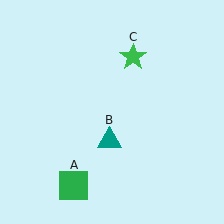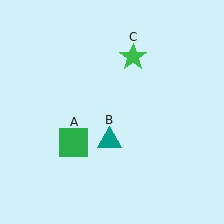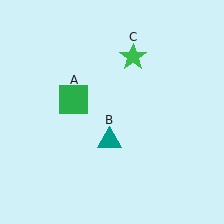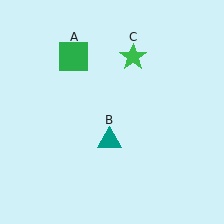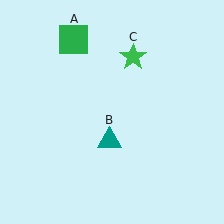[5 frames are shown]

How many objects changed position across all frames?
1 object changed position: green square (object A).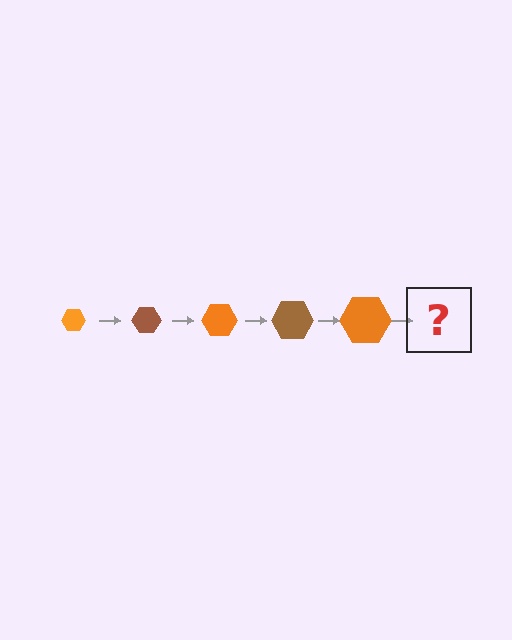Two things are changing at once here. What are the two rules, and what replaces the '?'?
The two rules are that the hexagon grows larger each step and the color cycles through orange and brown. The '?' should be a brown hexagon, larger than the previous one.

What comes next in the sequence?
The next element should be a brown hexagon, larger than the previous one.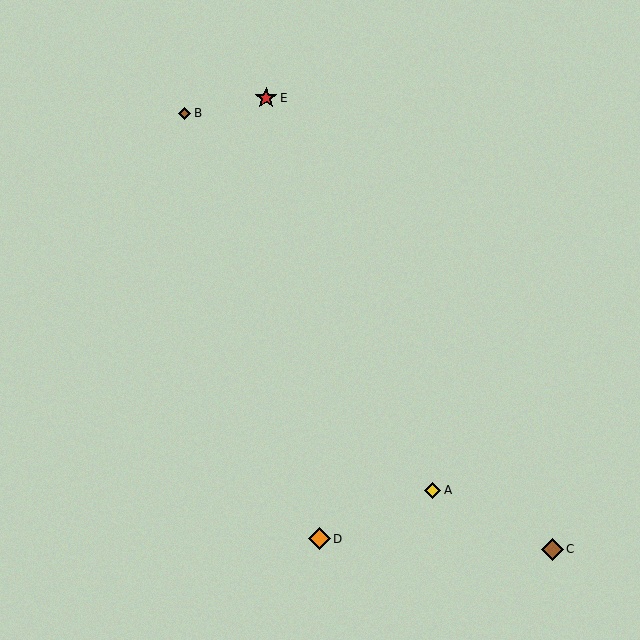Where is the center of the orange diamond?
The center of the orange diamond is at (319, 539).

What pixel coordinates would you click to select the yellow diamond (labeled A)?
Click at (433, 490) to select the yellow diamond A.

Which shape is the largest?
The brown diamond (labeled C) is the largest.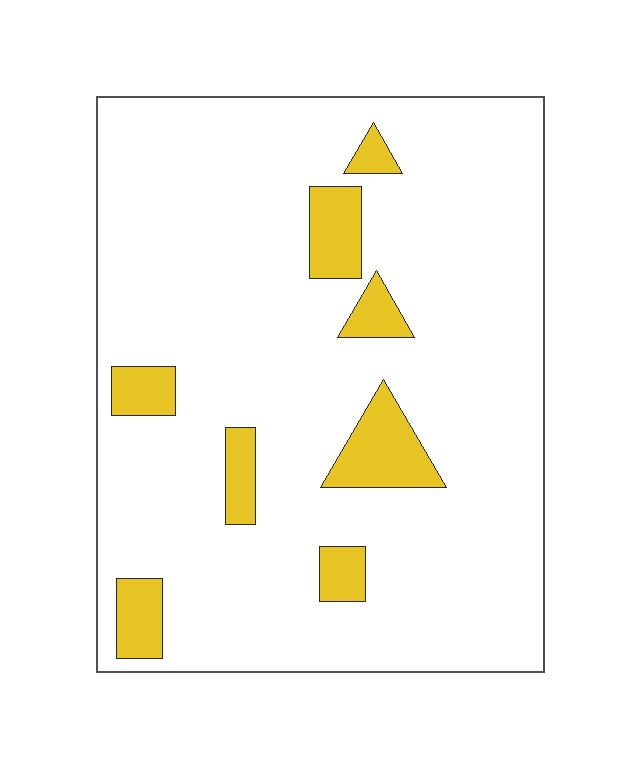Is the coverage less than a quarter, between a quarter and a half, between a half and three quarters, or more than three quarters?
Less than a quarter.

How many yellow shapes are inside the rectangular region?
8.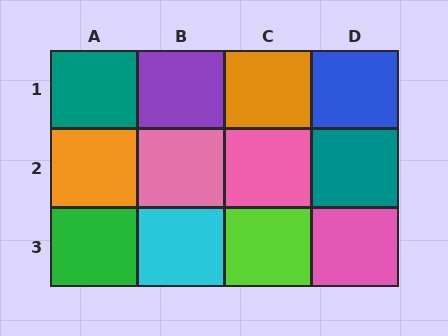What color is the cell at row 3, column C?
Lime.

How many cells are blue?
1 cell is blue.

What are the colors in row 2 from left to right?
Orange, pink, pink, teal.